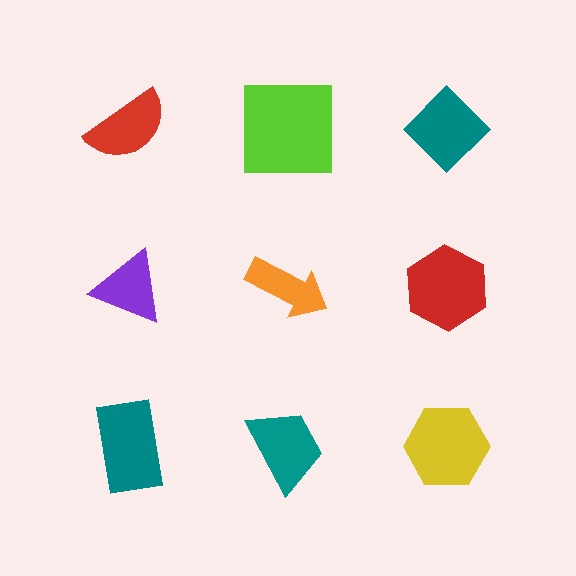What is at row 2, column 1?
A purple triangle.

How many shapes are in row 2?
3 shapes.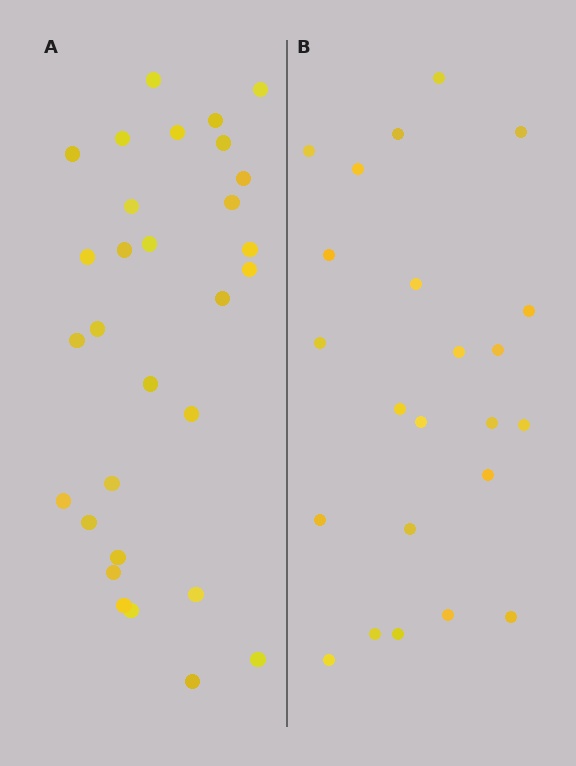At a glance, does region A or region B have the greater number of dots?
Region A (the left region) has more dots.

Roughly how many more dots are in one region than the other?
Region A has roughly 8 or so more dots than region B.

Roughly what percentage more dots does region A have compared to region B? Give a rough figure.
About 30% more.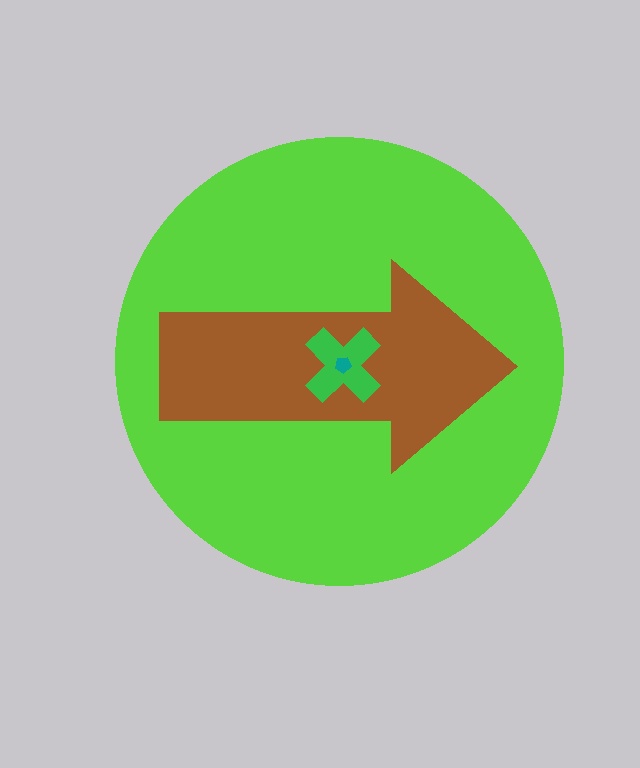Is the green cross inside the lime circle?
Yes.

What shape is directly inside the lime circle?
The brown arrow.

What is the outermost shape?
The lime circle.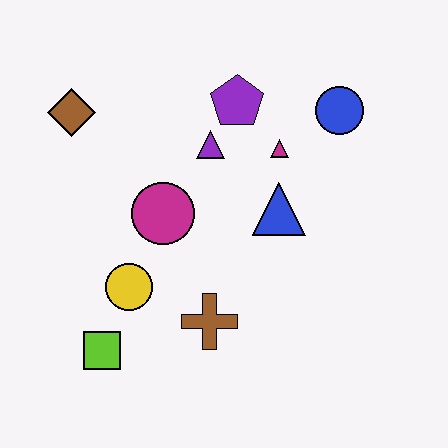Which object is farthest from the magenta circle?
The blue circle is farthest from the magenta circle.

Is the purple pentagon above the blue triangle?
Yes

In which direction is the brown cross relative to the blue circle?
The brown cross is below the blue circle.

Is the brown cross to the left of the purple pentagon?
Yes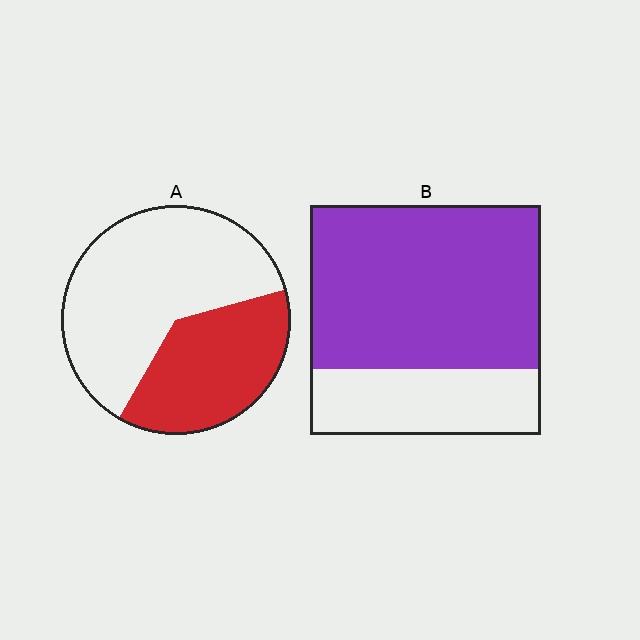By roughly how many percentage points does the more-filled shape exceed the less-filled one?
By roughly 35 percentage points (B over A).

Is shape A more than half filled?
No.